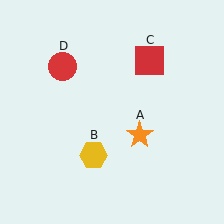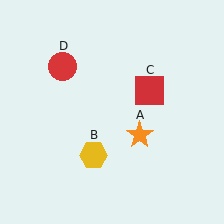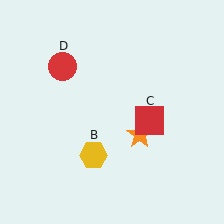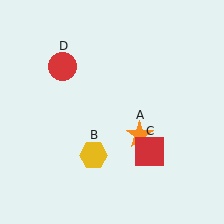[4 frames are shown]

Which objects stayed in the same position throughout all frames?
Orange star (object A) and yellow hexagon (object B) and red circle (object D) remained stationary.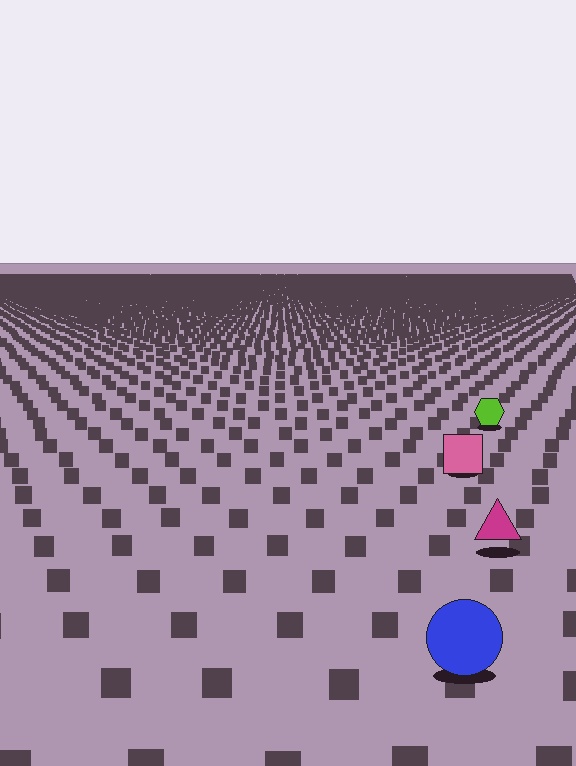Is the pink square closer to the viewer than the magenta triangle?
No. The magenta triangle is closer — you can tell from the texture gradient: the ground texture is coarser near it.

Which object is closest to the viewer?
The blue circle is closest. The texture marks near it are larger and more spread out.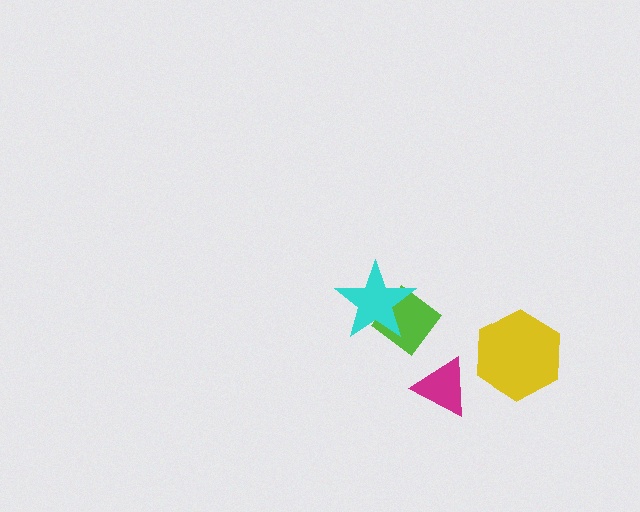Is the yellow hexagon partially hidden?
No, no other shape covers it.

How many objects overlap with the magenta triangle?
0 objects overlap with the magenta triangle.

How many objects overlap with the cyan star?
1 object overlaps with the cyan star.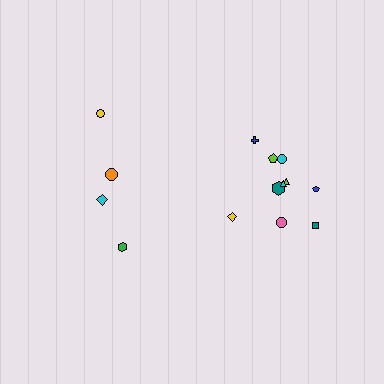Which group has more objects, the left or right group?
The right group.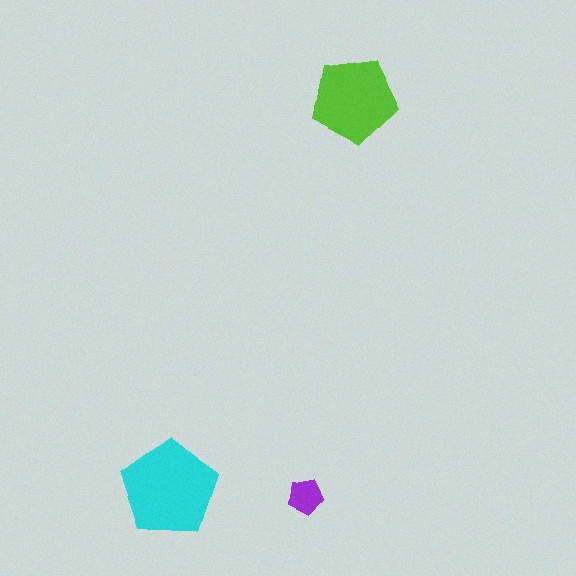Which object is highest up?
The lime pentagon is topmost.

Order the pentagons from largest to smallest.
the cyan one, the lime one, the purple one.